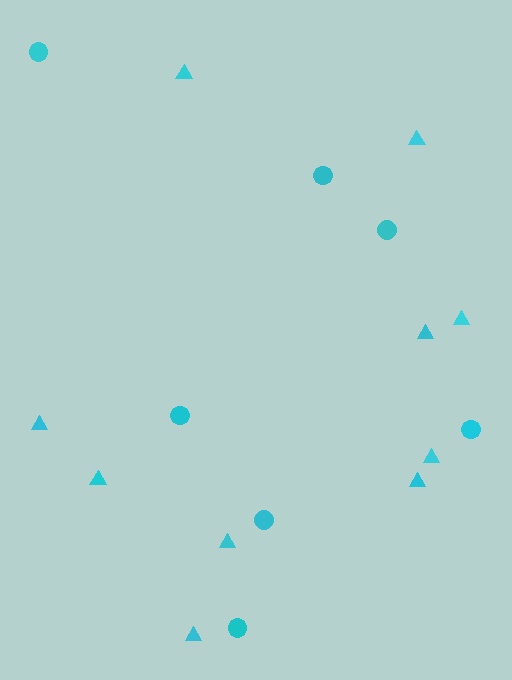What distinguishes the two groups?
There are 2 groups: one group of triangles (10) and one group of circles (7).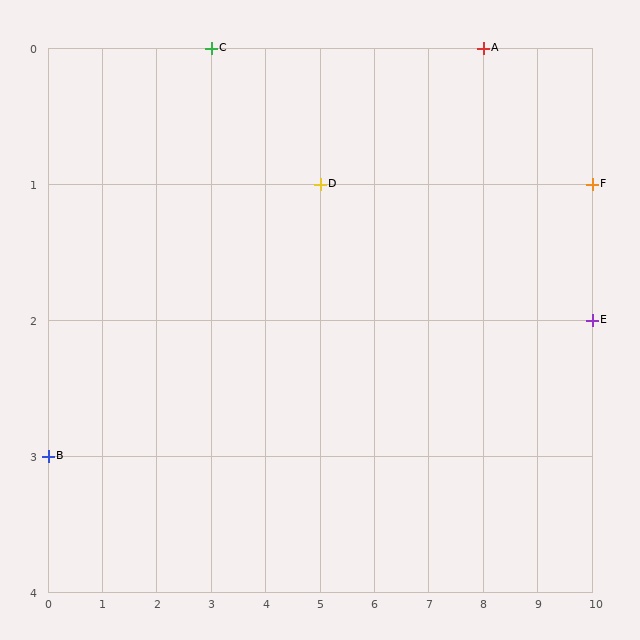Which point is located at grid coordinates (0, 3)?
Point B is at (0, 3).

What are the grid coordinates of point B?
Point B is at grid coordinates (0, 3).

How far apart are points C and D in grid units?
Points C and D are 2 columns and 1 row apart (about 2.2 grid units diagonally).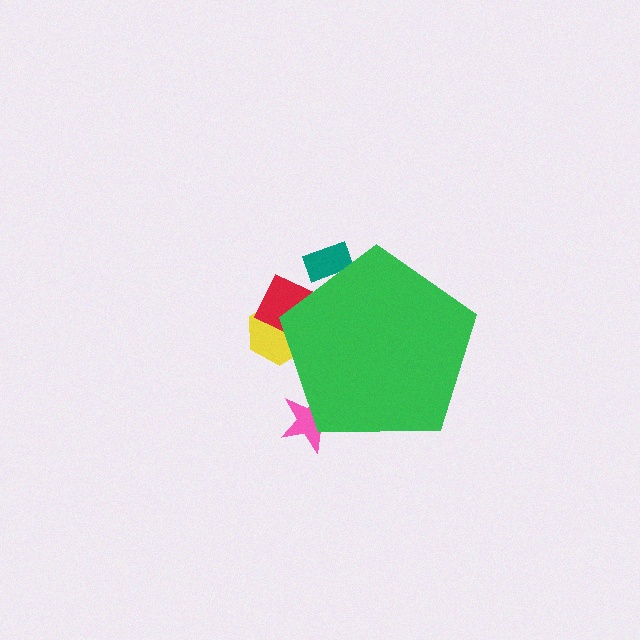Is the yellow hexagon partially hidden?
Yes, the yellow hexagon is partially hidden behind the green pentagon.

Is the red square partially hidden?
Yes, the red square is partially hidden behind the green pentagon.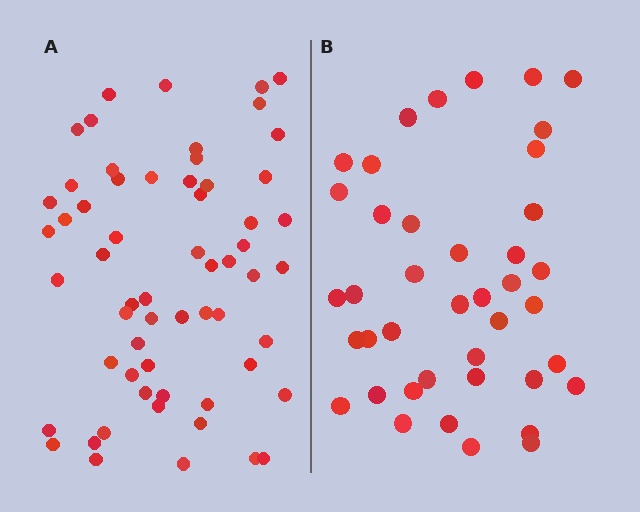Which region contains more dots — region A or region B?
Region A (the left region) has more dots.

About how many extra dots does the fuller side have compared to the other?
Region A has approximately 20 more dots than region B.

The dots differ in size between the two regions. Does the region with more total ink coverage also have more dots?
No. Region B has more total ink coverage because its dots are larger, but region A actually contains more individual dots. Total area can be misleading — the number of items is what matters here.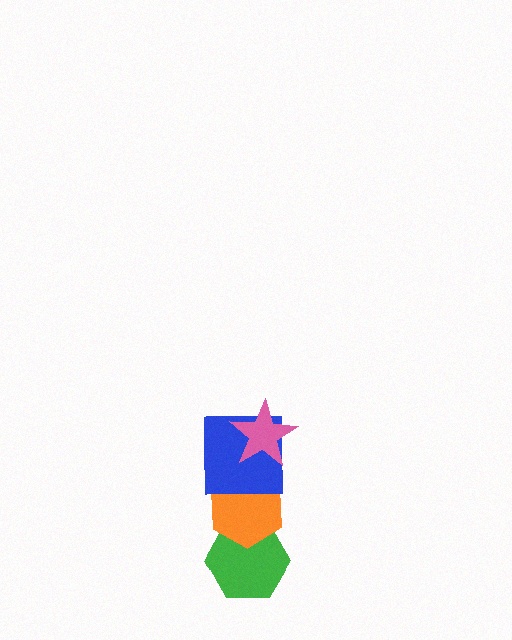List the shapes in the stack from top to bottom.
From top to bottom: the pink star, the blue square, the orange hexagon, the green hexagon.